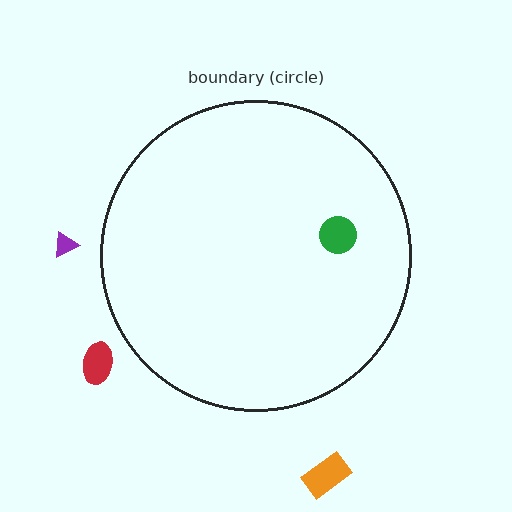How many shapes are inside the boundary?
1 inside, 3 outside.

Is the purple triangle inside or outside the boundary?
Outside.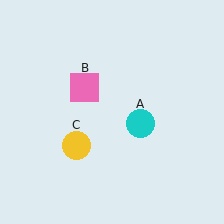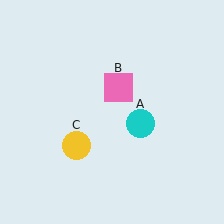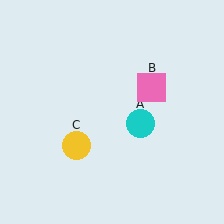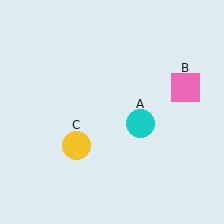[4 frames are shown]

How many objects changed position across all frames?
1 object changed position: pink square (object B).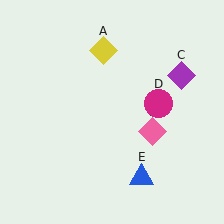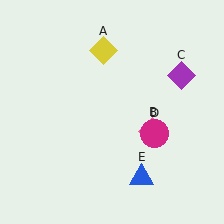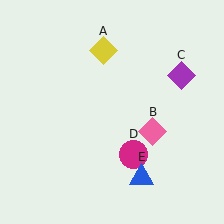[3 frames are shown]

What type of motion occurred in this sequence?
The magenta circle (object D) rotated clockwise around the center of the scene.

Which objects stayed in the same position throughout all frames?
Yellow diamond (object A) and pink diamond (object B) and purple diamond (object C) and blue triangle (object E) remained stationary.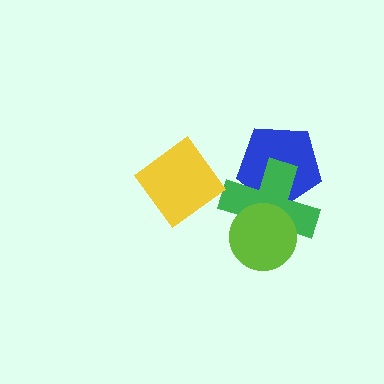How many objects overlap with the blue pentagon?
1 object overlaps with the blue pentagon.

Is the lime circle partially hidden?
No, no other shape covers it.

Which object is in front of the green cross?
The lime circle is in front of the green cross.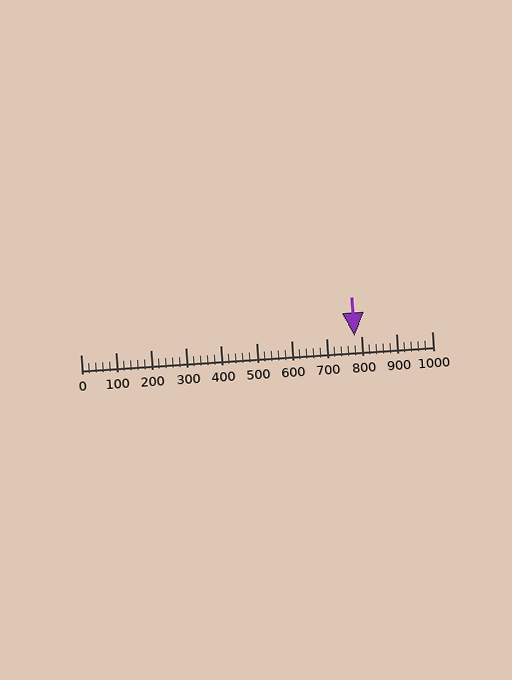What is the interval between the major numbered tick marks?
The major tick marks are spaced 100 units apart.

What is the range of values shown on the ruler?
The ruler shows values from 0 to 1000.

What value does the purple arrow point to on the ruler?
The purple arrow points to approximately 780.